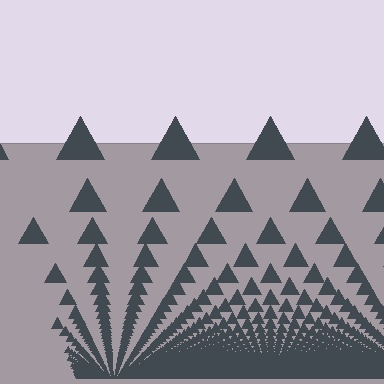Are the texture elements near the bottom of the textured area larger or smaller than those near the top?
Smaller. The gradient is inverted — elements near the bottom are smaller and denser.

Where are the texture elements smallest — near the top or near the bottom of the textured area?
Near the bottom.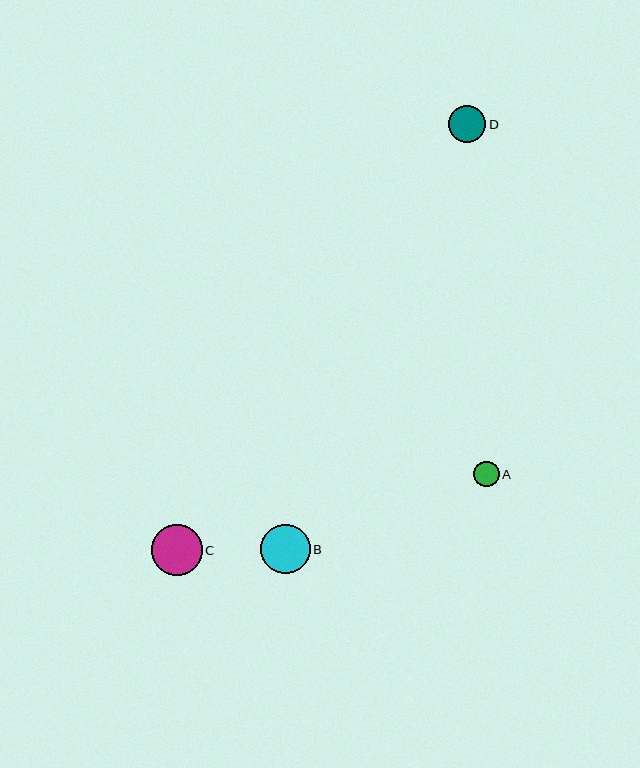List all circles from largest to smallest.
From largest to smallest: C, B, D, A.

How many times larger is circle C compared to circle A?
Circle C is approximately 2.0 times the size of circle A.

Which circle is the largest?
Circle C is the largest with a size of approximately 51 pixels.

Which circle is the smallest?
Circle A is the smallest with a size of approximately 26 pixels.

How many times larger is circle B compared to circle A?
Circle B is approximately 1.9 times the size of circle A.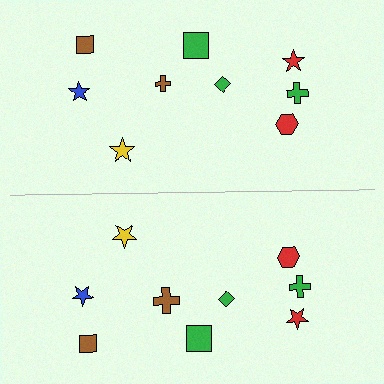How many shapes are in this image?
There are 18 shapes in this image.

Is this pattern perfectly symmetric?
No, the pattern is not perfectly symmetric. The brown cross on the bottom side has a different size than its mirror counterpart.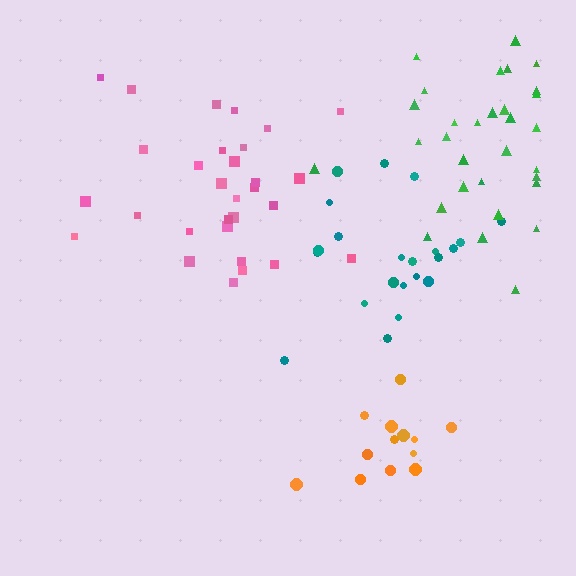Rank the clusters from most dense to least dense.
teal, orange, green, pink.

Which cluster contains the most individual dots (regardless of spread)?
Green (32).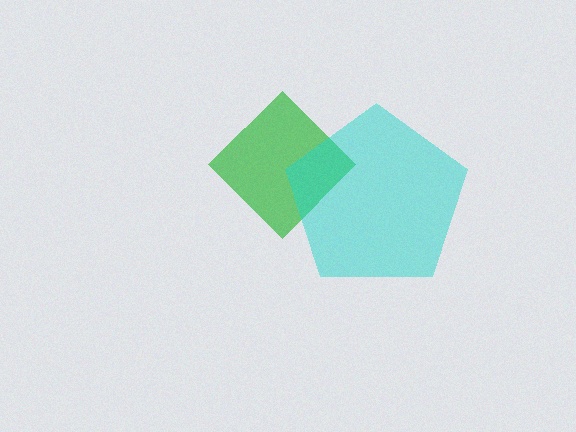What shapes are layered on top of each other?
The layered shapes are: a green diamond, a cyan pentagon.